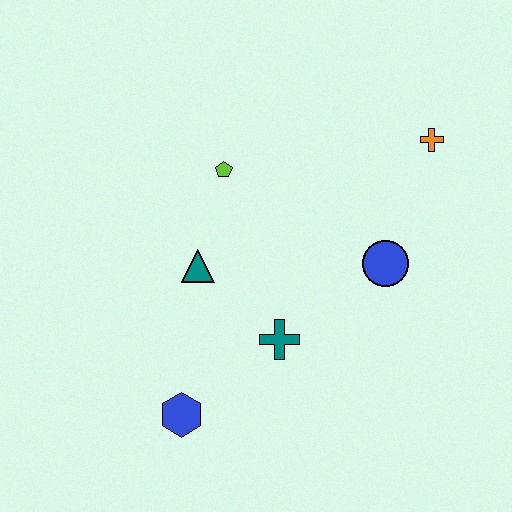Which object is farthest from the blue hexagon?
The orange cross is farthest from the blue hexagon.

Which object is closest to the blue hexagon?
The teal cross is closest to the blue hexagon.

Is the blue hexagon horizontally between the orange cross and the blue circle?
No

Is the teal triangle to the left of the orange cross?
Yes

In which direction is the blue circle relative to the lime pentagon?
The blue circle is to the right of the lime pentagon.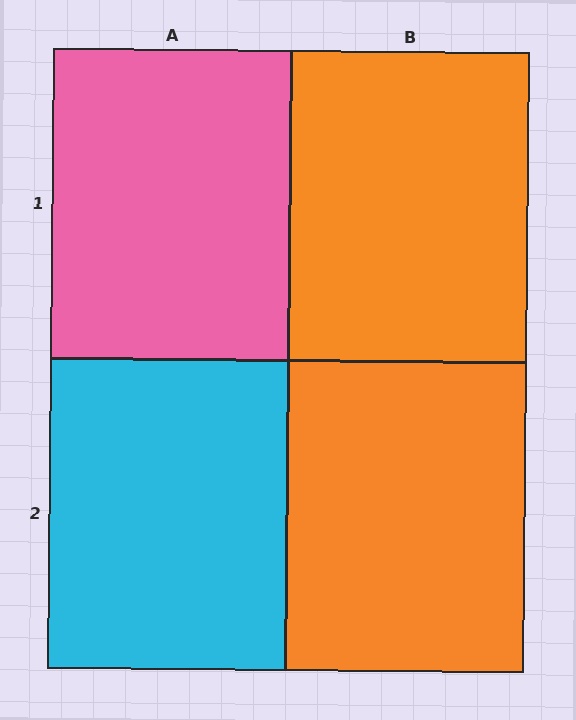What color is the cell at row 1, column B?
Orange.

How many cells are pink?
1 cell is pink.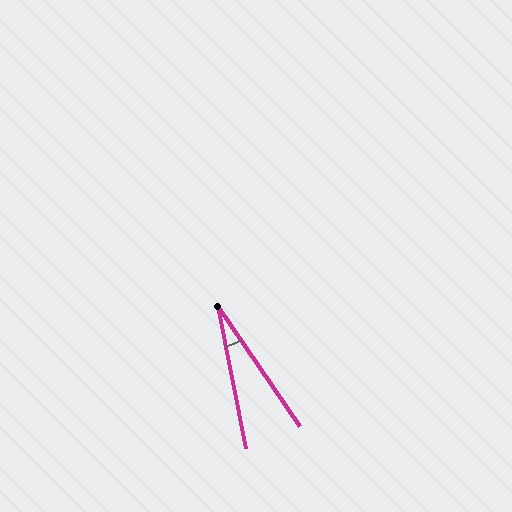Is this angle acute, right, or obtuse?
It is acute.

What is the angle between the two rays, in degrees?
Approximately 23 degrees.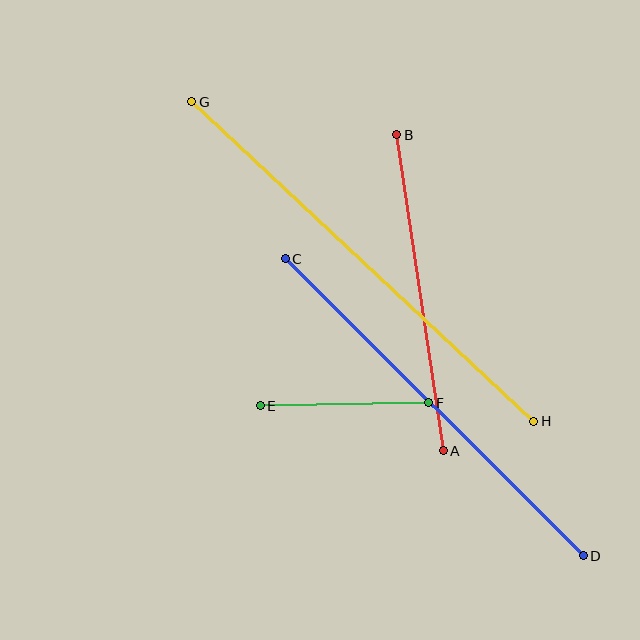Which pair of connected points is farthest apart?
Points G and H are farthest apart.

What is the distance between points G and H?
The distance is approximately 468 pixels.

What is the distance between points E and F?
The distance is approximately 169 pixels.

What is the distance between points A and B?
The distance is approximately 320 pixels.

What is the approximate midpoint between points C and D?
The midpoint is at approximately (434, 407) pixels.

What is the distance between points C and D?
The distance is approximately 421 pixels.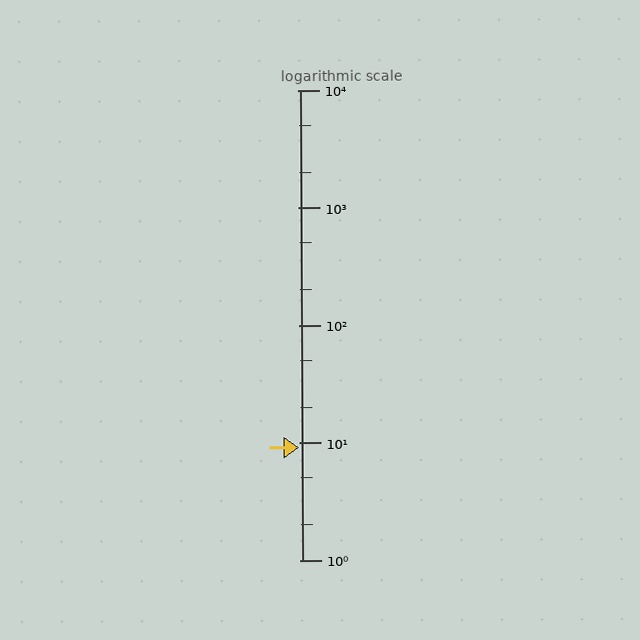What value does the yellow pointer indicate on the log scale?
The pointer indicates approximately 9.1.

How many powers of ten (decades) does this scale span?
The scale spans 4 decades, from 1 to 10000.